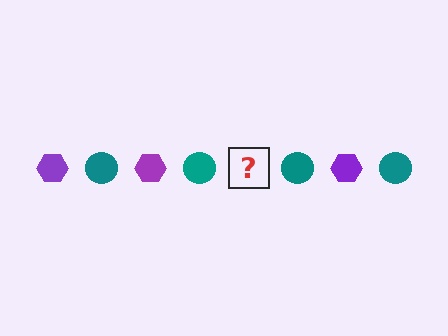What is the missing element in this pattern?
The missing element is a purple hexagon.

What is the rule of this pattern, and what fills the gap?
The rule is that the pattern alternates between purple hexagon and teal circle. The gap should be filled with a purple hexagon.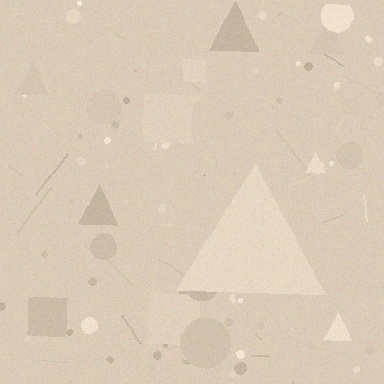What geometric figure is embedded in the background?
A triangle is embedded in the background.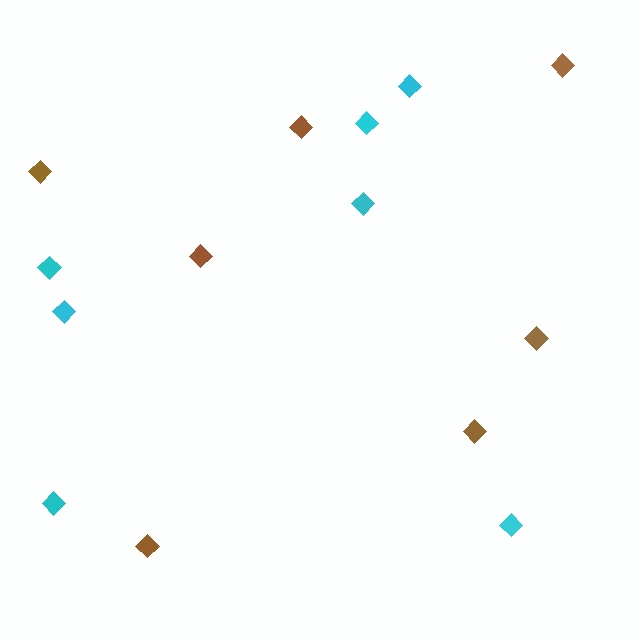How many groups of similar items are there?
There are 2 groups: one group of brown diamonds (7) and one group of cyan diamonds (7).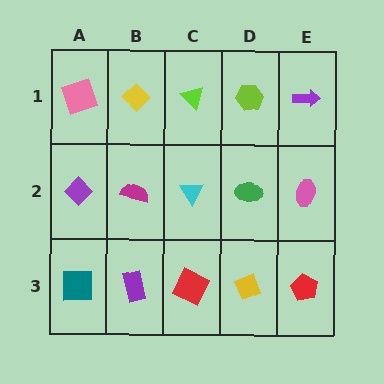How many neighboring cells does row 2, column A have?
3.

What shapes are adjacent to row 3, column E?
A pink ellipse (row 2, column E), a yellow diamond (row 3, column D).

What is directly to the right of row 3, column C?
A yellow diamond.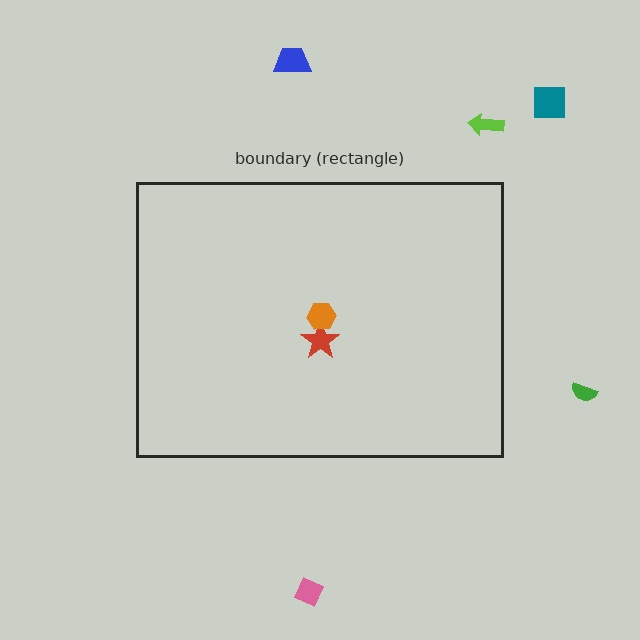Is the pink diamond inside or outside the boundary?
Outside.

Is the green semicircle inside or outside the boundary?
Outside.